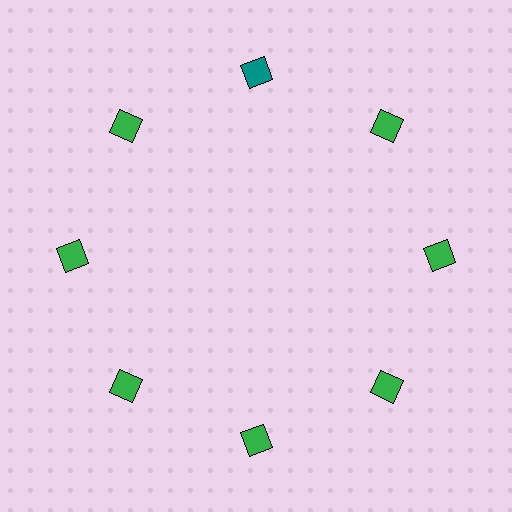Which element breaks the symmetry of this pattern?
The teal square at roughly the 12 o'clock position breaks the symmetry. All other shapes are green squares.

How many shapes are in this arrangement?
There are 8 shapes arranged in a ring pattern.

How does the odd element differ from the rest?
It has a different color: teal instead of green.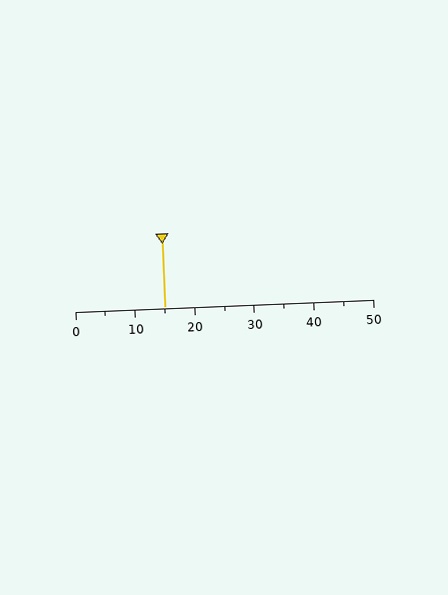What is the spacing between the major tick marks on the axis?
The major ticks are spaced 10 apart.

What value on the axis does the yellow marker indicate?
The marker indicates approximately 15.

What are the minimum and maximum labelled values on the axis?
The axis runs from 0 to 50.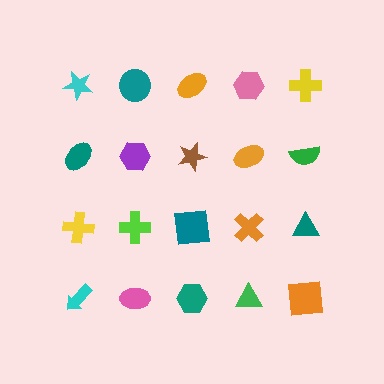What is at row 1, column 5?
A yellow cross.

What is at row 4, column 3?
A teal hexagon.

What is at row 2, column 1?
A teal ellipse.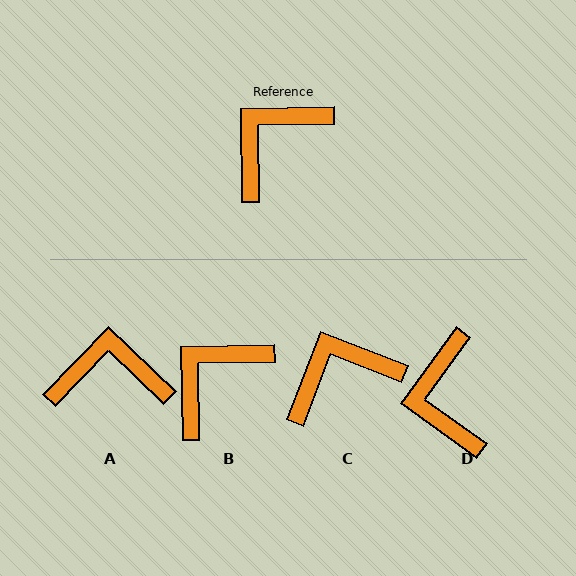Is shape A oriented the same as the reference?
No, it is off by about 45 degrees.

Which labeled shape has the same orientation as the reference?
B.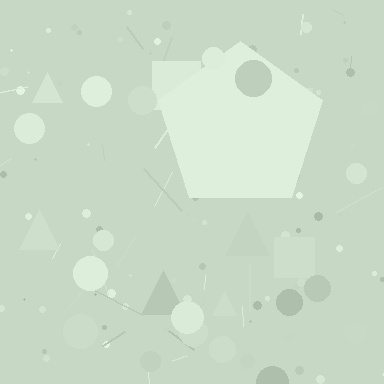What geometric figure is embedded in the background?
A pentagon is embedded in the background.